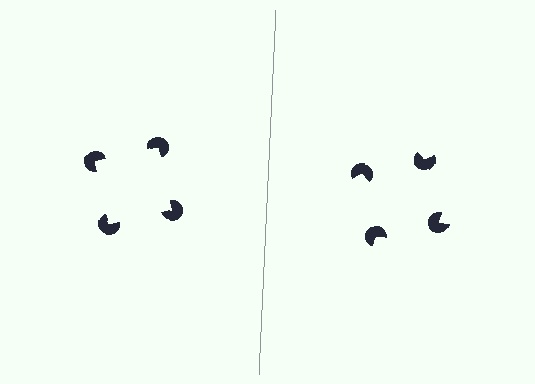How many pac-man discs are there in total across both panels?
8 — 4 on each side.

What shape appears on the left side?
An illusory square.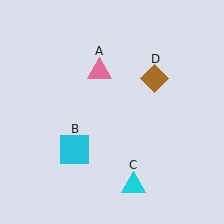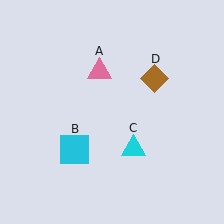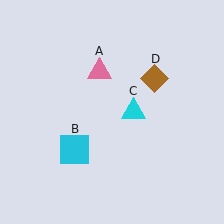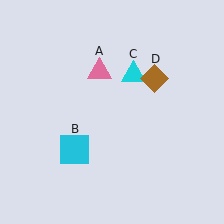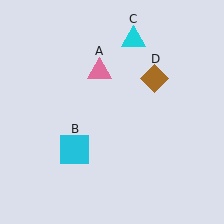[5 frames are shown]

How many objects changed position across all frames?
1 object changed position: cyan triangle (object C).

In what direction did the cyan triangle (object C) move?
The cyan triangle (object C) moved up.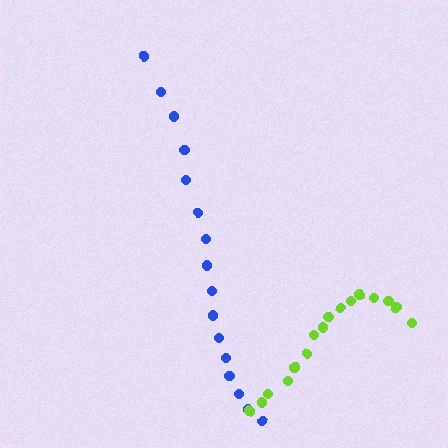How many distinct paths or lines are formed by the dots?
There are 2 distinct paths.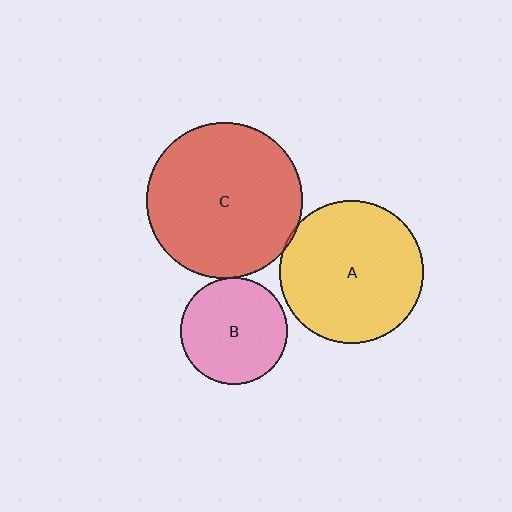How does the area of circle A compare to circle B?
Approximately 1.8 times.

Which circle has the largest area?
Circle C (red).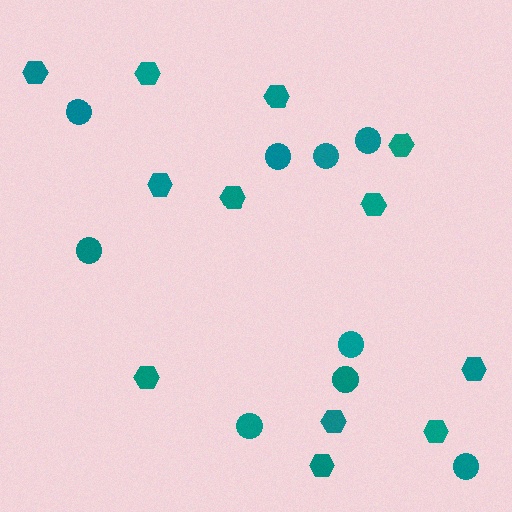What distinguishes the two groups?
There are 2 groups: one group of hexagons (12) and one group of circles (9).